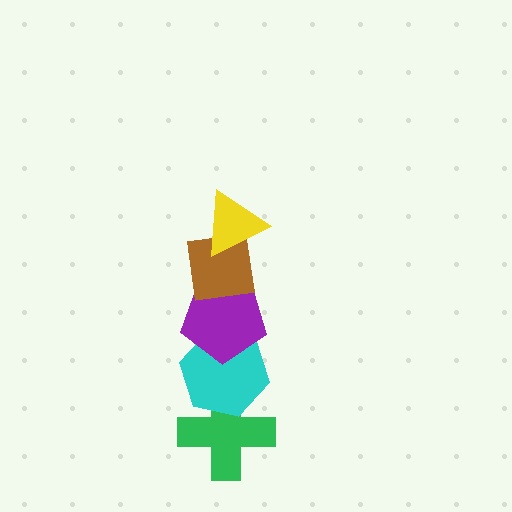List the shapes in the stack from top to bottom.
From top to bottom: the yellow triangle, the brown square, the purple pentagon, the cyan hexagon, the green cross.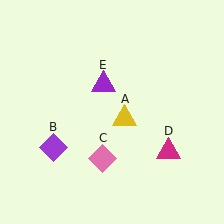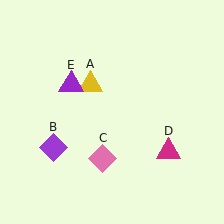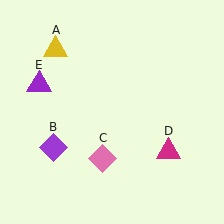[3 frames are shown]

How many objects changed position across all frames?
2 objects changed position: yellow triangle (object A), purple triangle (object E).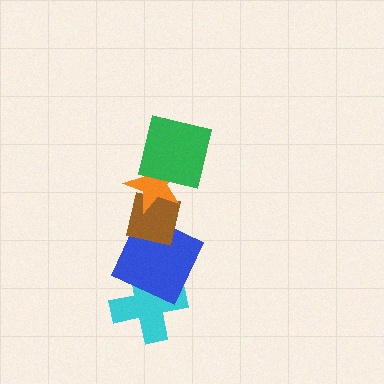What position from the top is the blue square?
The blue square is 4th from the top.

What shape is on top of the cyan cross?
The blue square is on top of the cyan cross.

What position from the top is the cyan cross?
The cyan cross is 5th from the top.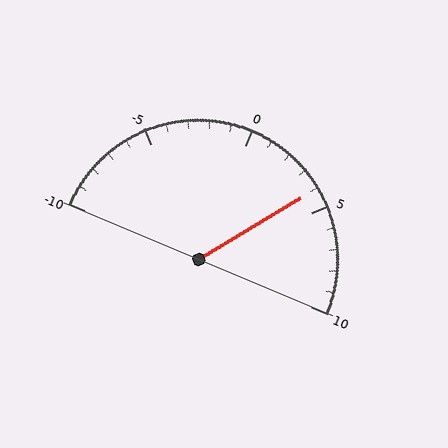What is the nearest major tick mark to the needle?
The nearest major tick mark is 5.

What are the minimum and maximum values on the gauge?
The gauge ranges from -10 to 10.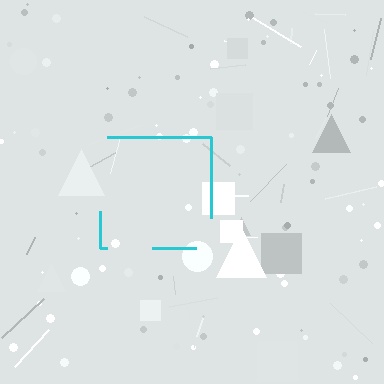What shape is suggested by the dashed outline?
The dashed outline suggests a square.